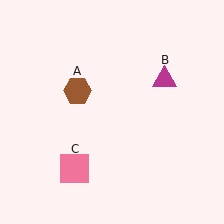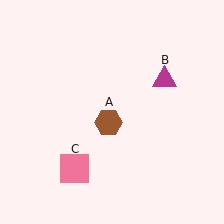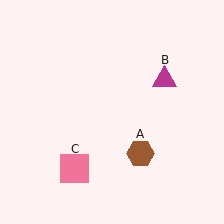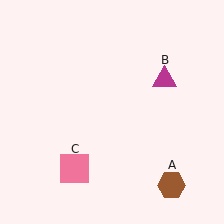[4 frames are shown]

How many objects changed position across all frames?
1 object changed position: brown hexagon (object A).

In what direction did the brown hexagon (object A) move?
The brown hexagon (object A) moved down and to the right.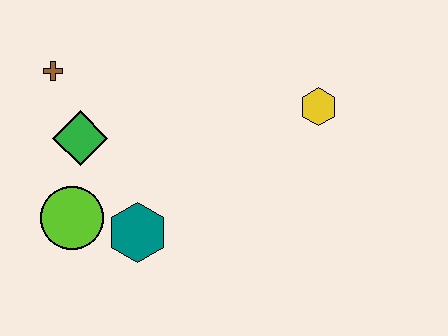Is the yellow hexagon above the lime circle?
Yes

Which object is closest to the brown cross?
The green diamond is closest to the brown cross.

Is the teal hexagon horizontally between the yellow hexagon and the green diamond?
Yes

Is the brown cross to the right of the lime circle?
No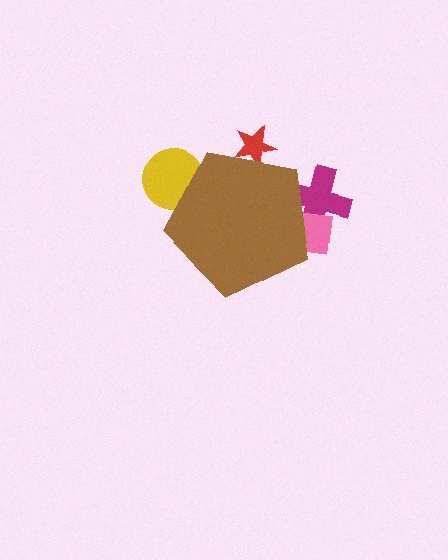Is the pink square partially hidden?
Yes, the pink square is partially hidden behind the brown pentagon.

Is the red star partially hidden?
Yes, the red star is partially hidden behind the brown pentagon.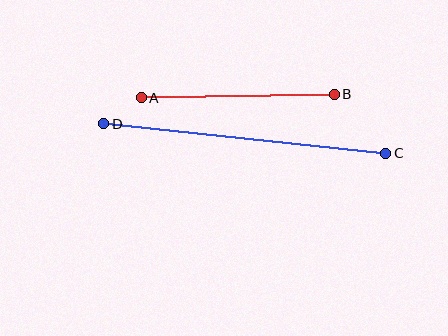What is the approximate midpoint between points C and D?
The midpoint is at approximately (245, 138) pixels.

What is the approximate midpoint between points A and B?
The midpoint is at approximately (238, 96) pixels.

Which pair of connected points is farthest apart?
Points C and D are farthest apart.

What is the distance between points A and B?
The distance is approximately 193 pixels.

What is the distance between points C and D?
The distance is approximately 283 pixels.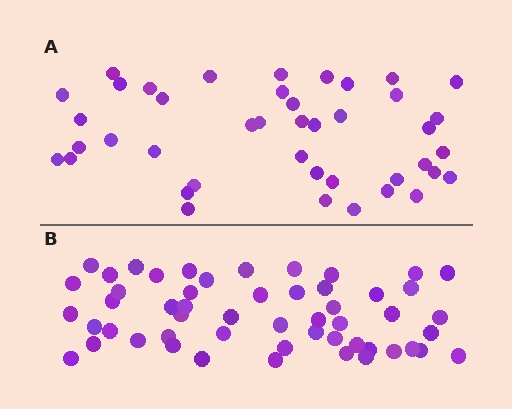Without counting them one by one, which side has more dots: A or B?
Region B (the bottom region) has more dots.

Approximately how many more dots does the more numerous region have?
Region B has roughly 12 or so more dots than region A.